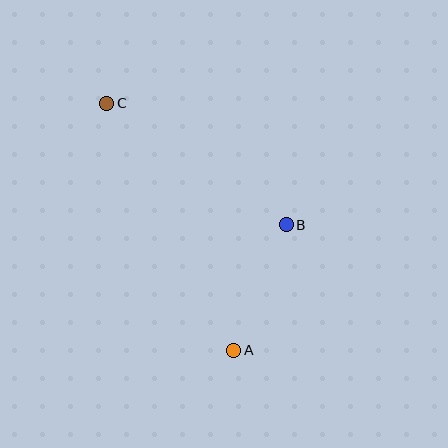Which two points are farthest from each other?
Points A and C are farthest from each other.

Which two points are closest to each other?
Points A and B are closest to each other.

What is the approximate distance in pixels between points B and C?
The distance between B and C is approximately 217 pixels.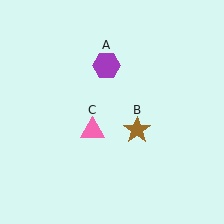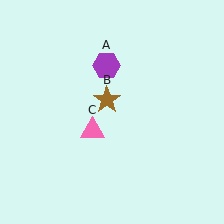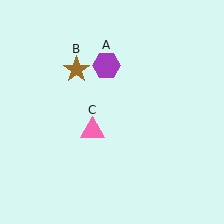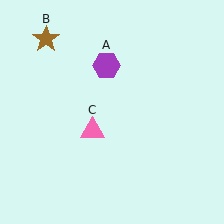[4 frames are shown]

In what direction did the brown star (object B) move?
The brown star (object B) moved up and to the left.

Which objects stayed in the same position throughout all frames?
Purple hexagon (object A) and pink triangle (object C) remained stationary.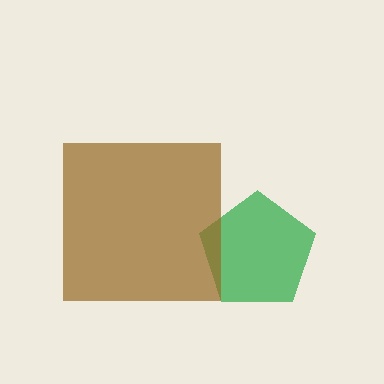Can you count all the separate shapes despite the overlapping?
Yes, there are 2 separate shapes.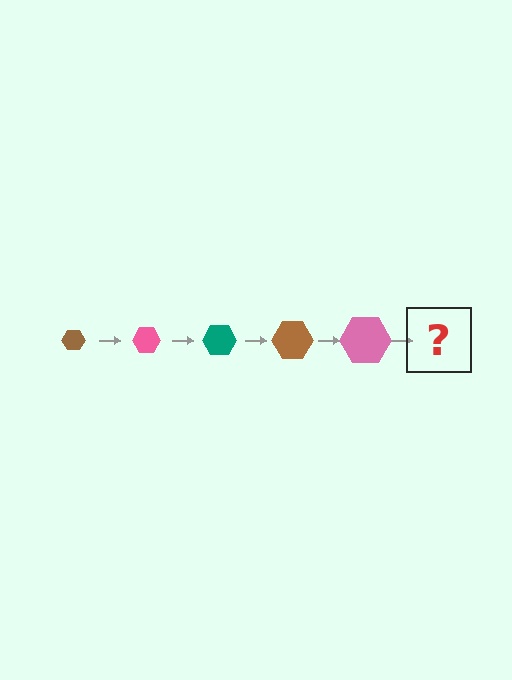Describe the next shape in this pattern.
It should be a teal hexagon, larger than the previous one.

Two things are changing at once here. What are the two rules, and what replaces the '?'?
The two rules are that the hexagon grows larger each step and the color cycles through brown, pink, and teal. The '?' should be a teal hexagon, larger than the previous one.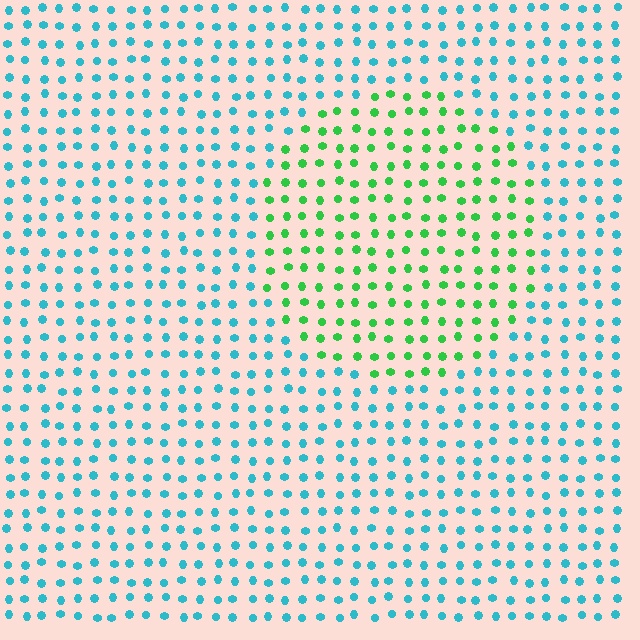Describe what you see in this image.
The image is filled with small cyan elements in a uniform arrangement. A circle-shaped region is visible where the elements are tinted to a slightly different hue, forming a subtle color boundary.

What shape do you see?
I see a circle.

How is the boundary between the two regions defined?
The boundary is defined purely by a slight shift in hue (about 57 degrees). Spacing, size, and orientation are identical on both sides.